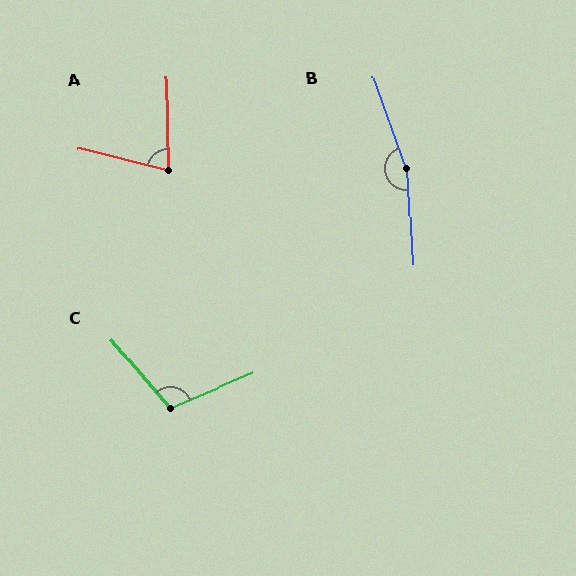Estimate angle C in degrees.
Approximately 108 degrees.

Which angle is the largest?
B, at approximately 164 degrees.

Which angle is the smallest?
A, at approximately 75 degrees.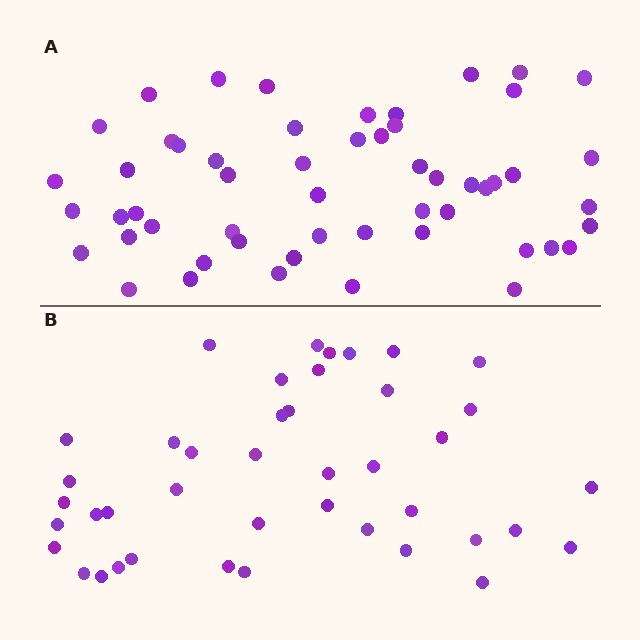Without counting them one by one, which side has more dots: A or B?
Region A (the top region) has more dots.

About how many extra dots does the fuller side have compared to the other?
Region A has roughly 12 or so more dots than region B.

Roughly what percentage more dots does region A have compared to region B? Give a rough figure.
About 30% more.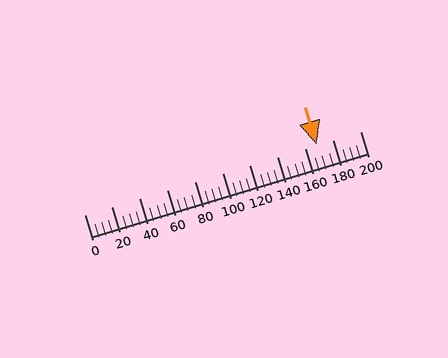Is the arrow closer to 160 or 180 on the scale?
The arrow is closer to 160.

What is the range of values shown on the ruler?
The ruler shows values from 0 to 200.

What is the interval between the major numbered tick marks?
The major tick marks are spaced 20 units apart.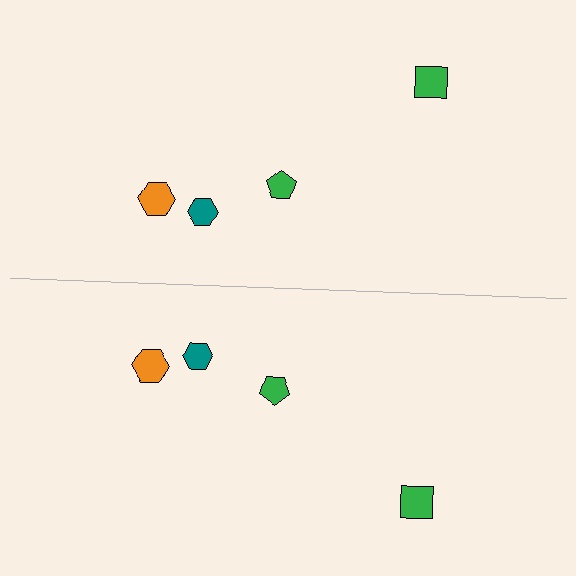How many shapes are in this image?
There are 8 shapes in this image.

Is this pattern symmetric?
Yes, this pattern has bilateral (reflection) symmetry.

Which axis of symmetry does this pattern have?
The pattern has a horizontal axis of symmetry running through the center of the image.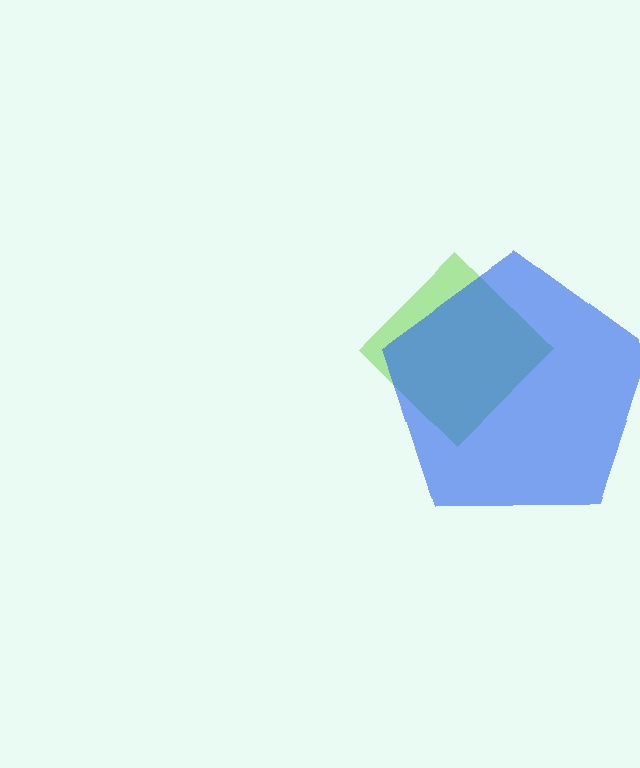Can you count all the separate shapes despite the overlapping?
Yes, there are 2 separate shapes.